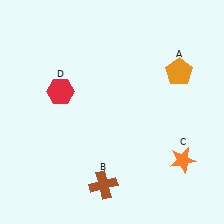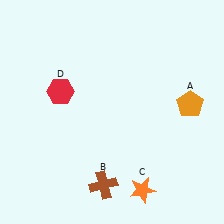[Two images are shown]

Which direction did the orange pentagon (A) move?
The orange pentagon (A) moved down.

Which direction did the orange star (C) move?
The orange star (C) moved left.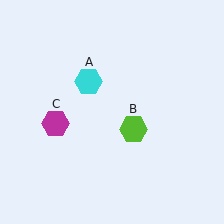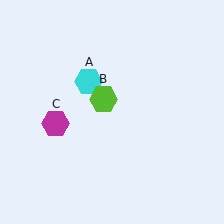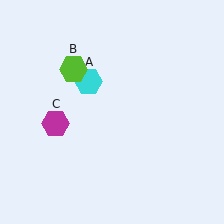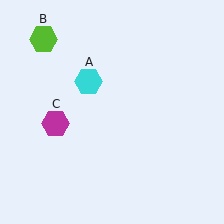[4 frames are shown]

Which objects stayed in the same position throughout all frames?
Cyan hexagon (object A) and magenta hexagon (object C) remained stationary.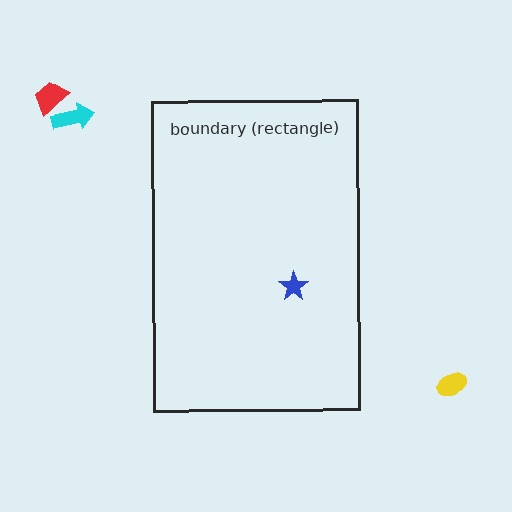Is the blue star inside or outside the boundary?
Inside.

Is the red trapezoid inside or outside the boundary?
Outside.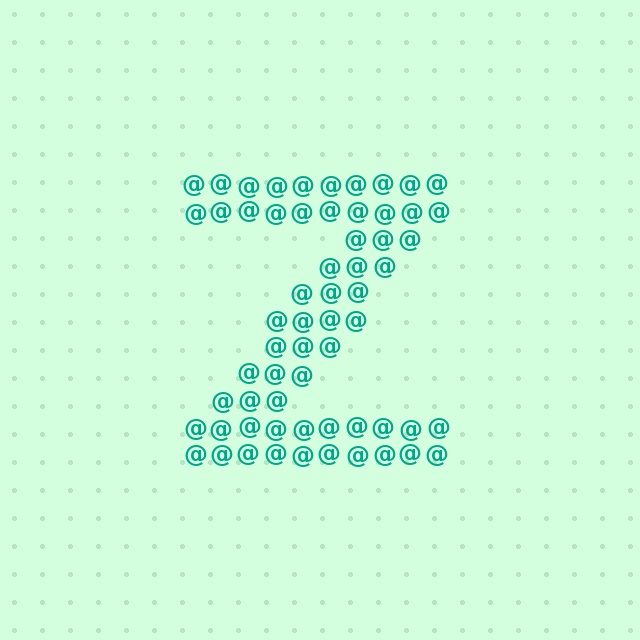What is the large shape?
The large shape is the letter Z.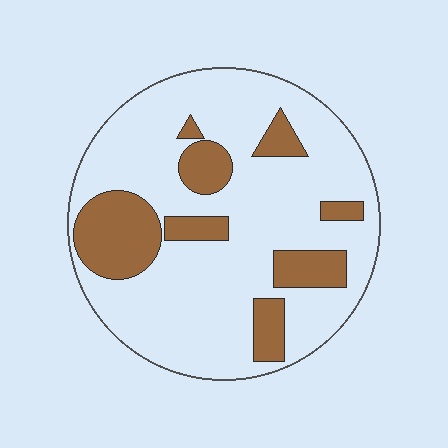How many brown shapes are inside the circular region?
8.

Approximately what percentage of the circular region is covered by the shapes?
Approximately 25%.